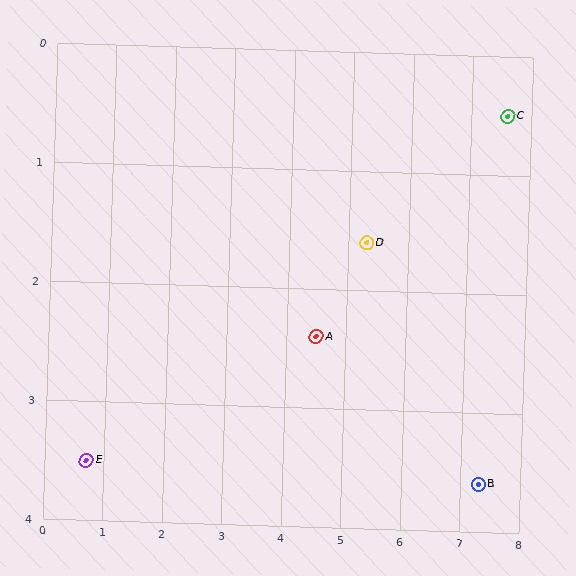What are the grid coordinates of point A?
Point A is at approximately (4.5, 2.4).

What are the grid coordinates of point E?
Point E is at approximately (0.7, 3.5).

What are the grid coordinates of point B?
Point B is at approximately (7.3, 3.6).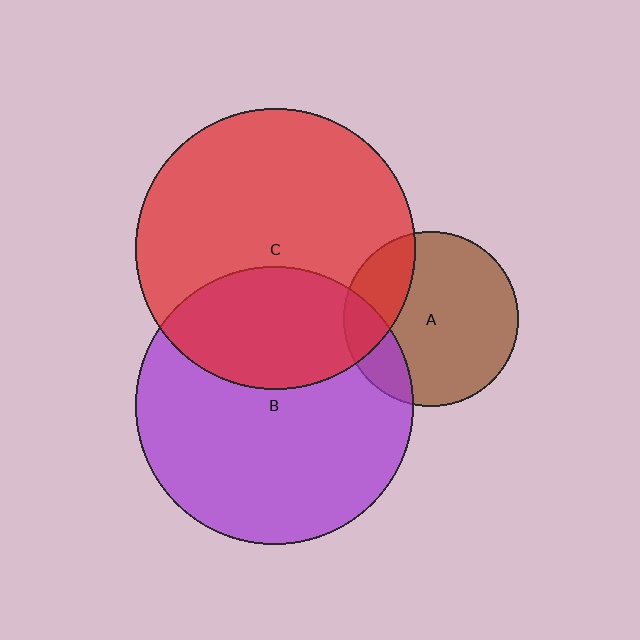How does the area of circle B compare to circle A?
Approximately 2.5 times.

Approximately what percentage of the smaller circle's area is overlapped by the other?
Approximately 25%.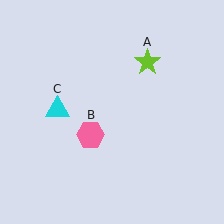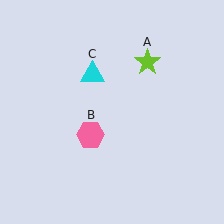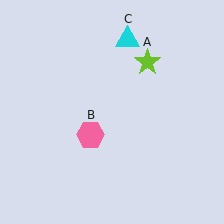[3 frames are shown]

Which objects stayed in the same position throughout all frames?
Lime star (object A) and pink hexagon (object B) remained stationary.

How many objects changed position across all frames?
1 object changed position: cyan triangle (object C).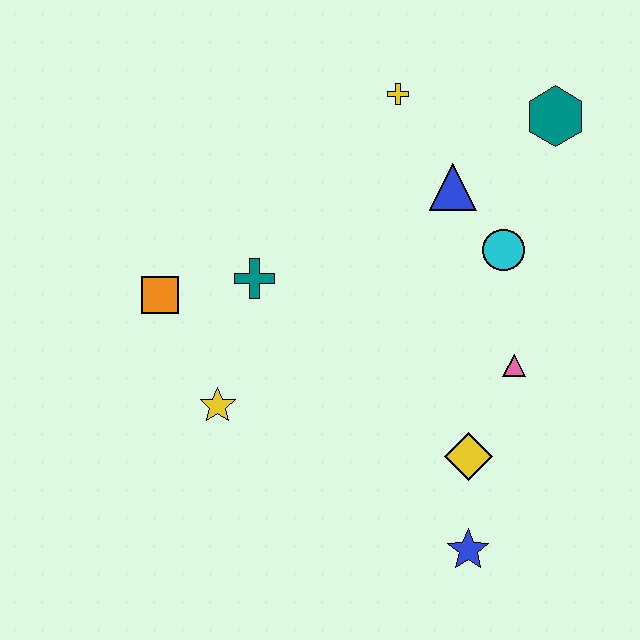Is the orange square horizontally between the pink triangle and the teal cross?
No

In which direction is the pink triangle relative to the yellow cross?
The pink triangle is below the yellow cross.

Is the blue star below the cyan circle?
Yes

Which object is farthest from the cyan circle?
The orange square is farthest from the cyan circle.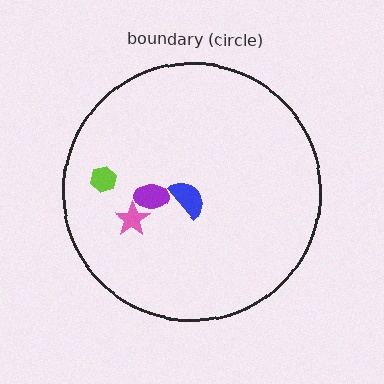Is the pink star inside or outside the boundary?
Inside.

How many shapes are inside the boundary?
4 inside, 0 outside.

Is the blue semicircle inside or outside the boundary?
Inside.